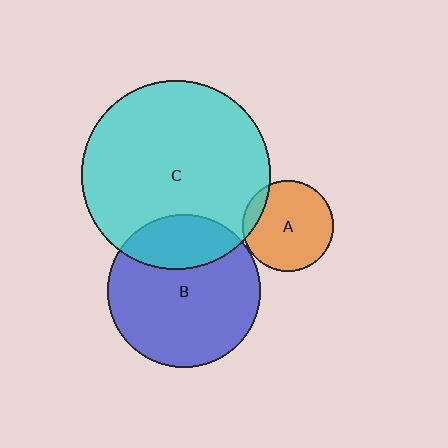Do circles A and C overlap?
Yes.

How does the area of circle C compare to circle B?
Approximately 1.5 times.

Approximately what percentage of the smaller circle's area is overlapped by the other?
Approximately 10%.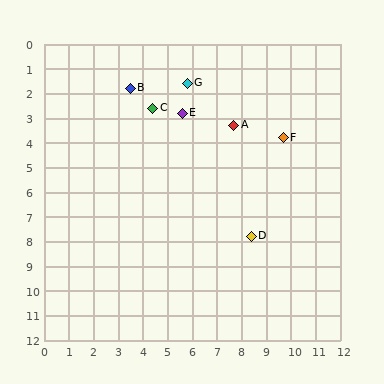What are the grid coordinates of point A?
Point A is at approximately (7.7, 3.3).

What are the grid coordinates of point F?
Point F is at approximately (9.7, 3.8).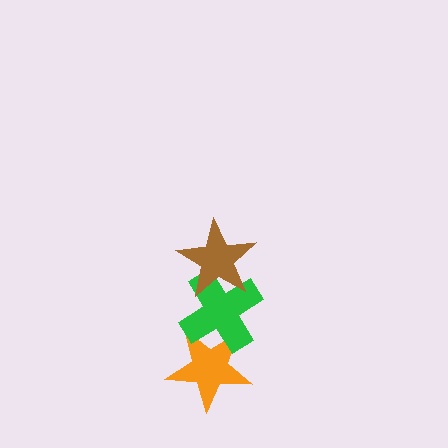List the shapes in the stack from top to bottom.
From top to bottom: the brown star, the green cross, the orange star.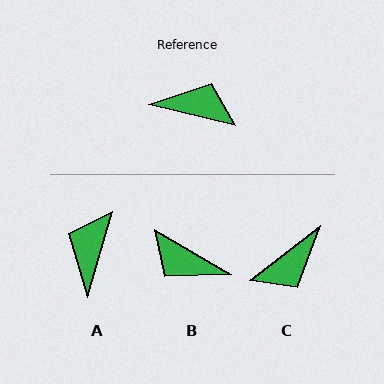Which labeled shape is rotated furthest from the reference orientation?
B, about 163 degrees away.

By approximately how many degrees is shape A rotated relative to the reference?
Approximately 87 degrees counter-clockwise.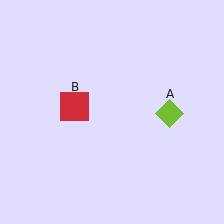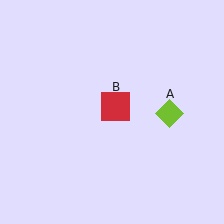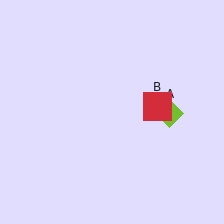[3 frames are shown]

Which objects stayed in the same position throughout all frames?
Lime diamond (object A) remained stationary.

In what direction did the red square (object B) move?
The red square (object B) moved right.